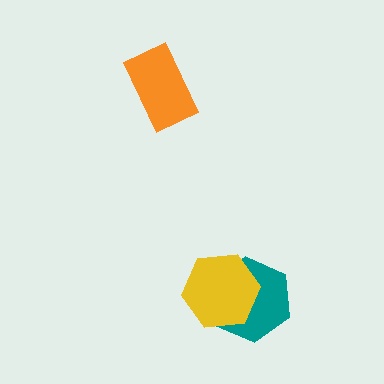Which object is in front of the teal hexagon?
The yellow hexagon is in front of the teal hexagon.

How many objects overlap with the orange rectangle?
0 objects overlap with the orange rectangle.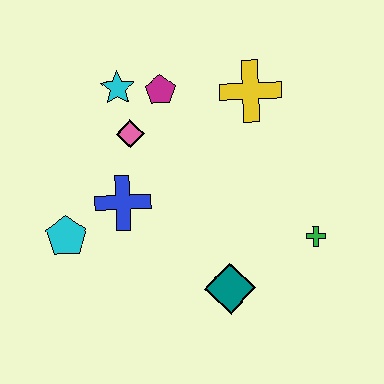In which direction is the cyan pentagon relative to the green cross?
The cyan pentagon is to the left of the green cross.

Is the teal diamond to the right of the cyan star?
Yes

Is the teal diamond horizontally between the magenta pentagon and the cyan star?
No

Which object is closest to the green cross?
The teal diamond is closest to the green cross.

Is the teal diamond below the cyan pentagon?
Yes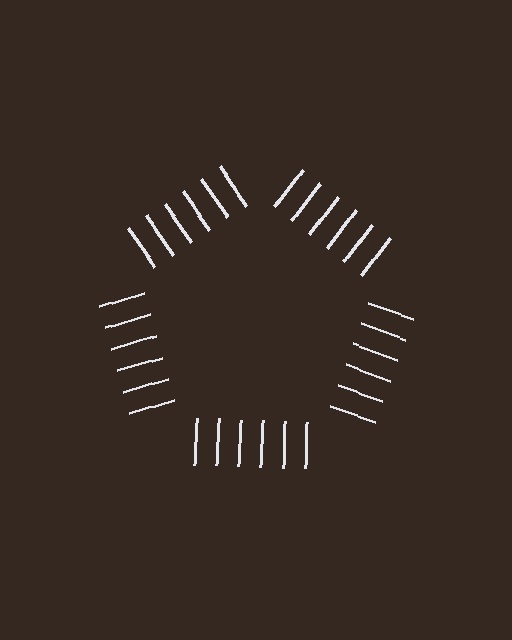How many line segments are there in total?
30 — 6 along each of the 5 edges.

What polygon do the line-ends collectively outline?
An illusory pentagon — the line segments terminate on its edges but no continuous stroke is drawn.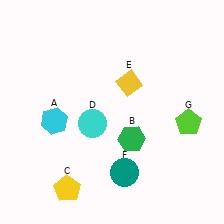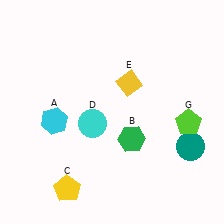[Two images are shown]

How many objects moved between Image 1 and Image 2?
1 object moved between the two images.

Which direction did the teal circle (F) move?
The teal circle (F) moved right.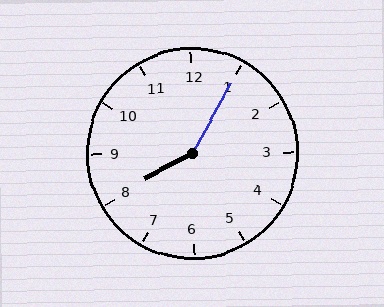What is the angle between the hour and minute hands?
Approximately 148 degrees.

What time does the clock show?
8:05.